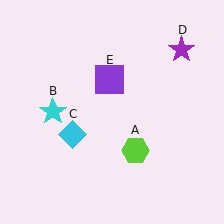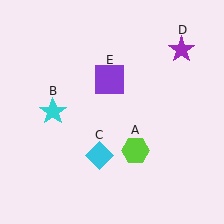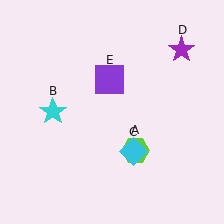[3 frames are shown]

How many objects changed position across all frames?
1 object changed position: cyan diamond (object C).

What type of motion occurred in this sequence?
The cyan diamond (object C) rotated counterclockwise around the center of the scene.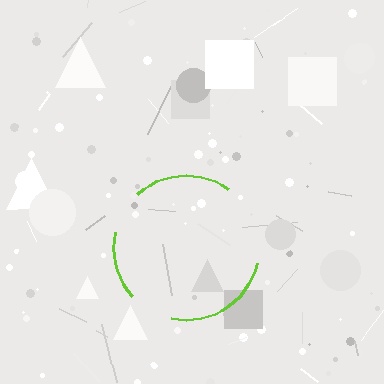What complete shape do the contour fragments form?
The contour fragments form a circle.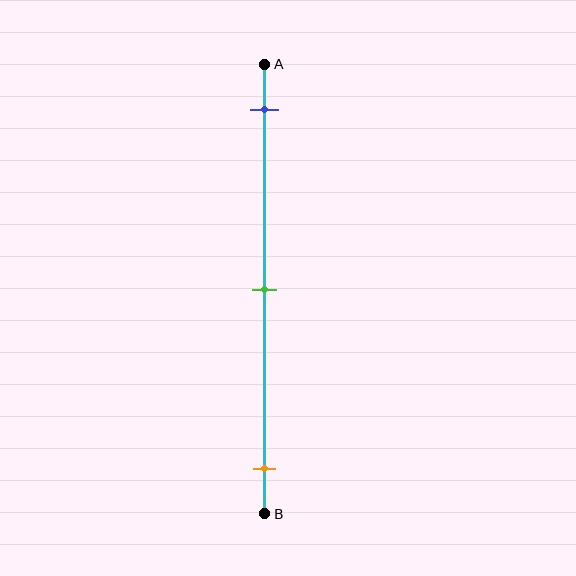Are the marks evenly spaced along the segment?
Yes, the marks are approximately evenly spaced.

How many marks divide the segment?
There are 3 marks dividing the segment.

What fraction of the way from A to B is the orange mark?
The orange mark is approximately 90% (0.9) of the way from A to B.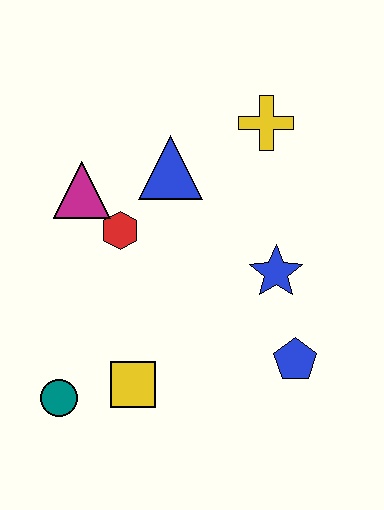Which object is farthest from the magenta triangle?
The blue pentagon is farthest from the magenta triangle.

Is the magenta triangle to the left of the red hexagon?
Yes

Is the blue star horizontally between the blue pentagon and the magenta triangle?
Yes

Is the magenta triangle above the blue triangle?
No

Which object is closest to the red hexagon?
The magenta triangle is closest to the red hexagon.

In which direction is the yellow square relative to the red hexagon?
The yellow square is below the red hexagon.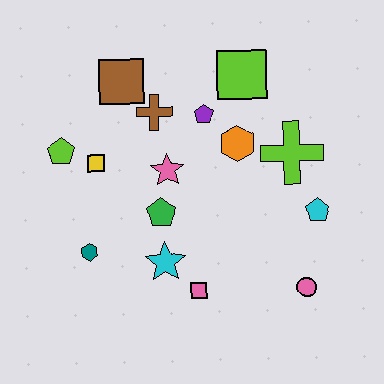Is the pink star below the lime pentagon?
Yes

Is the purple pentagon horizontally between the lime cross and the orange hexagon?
No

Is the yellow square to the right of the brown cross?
No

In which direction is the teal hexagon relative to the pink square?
The teal hexagon is to the left of the pink square.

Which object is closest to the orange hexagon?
The purple pentagon is closest to the orange hexagon.